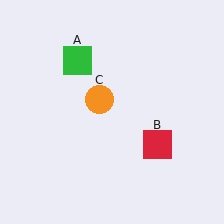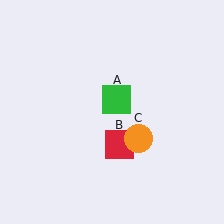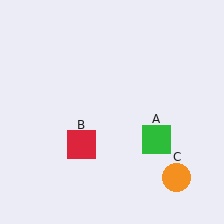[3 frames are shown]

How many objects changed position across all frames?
3 objects changed position: green square (object A), red square (object B), orange circle (object C).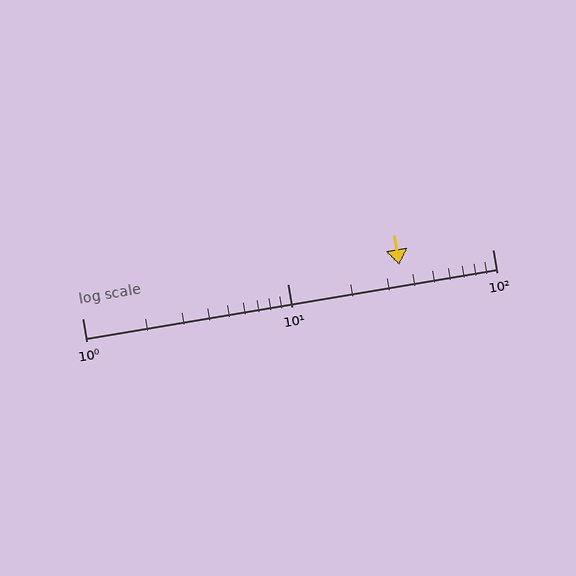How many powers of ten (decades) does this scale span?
The scale spans 2 decades, from 1 to 100.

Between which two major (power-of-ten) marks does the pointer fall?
The pointer is between 10 and 100.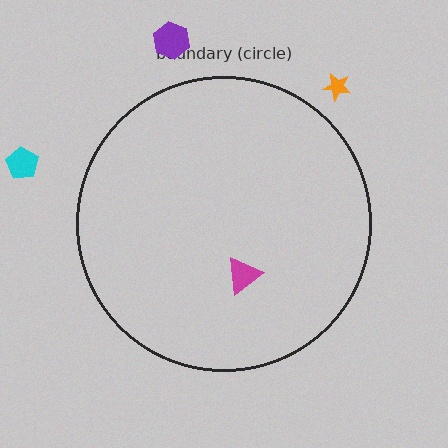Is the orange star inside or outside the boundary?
Outside.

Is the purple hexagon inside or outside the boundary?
Outside.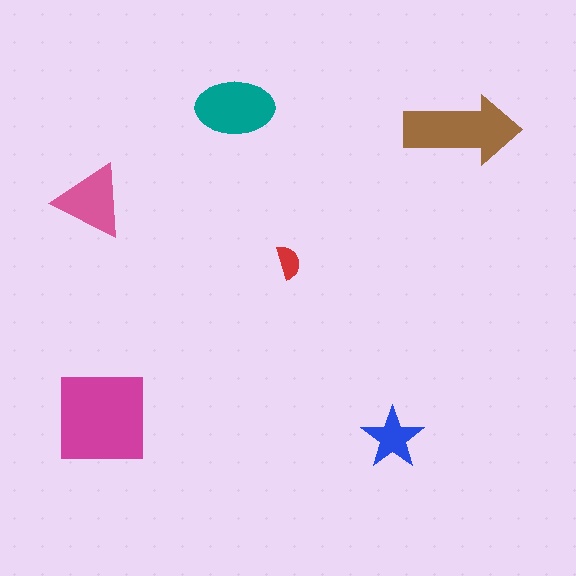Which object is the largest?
The magenta square.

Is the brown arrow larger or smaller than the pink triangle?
Larger.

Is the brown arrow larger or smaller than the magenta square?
Smaller.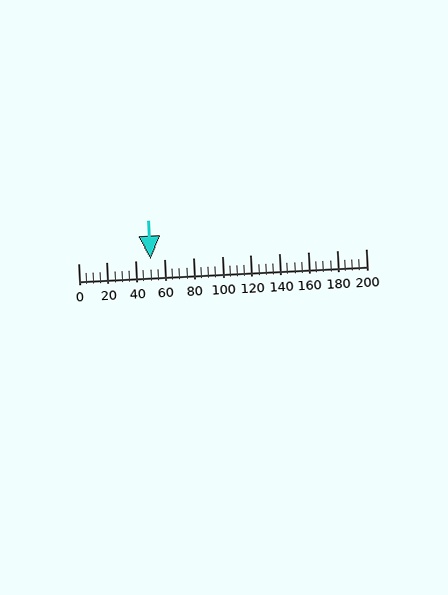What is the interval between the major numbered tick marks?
The major tick marks are spaced 20 units apart.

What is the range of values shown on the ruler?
The ruler shows values from 0 to 200.